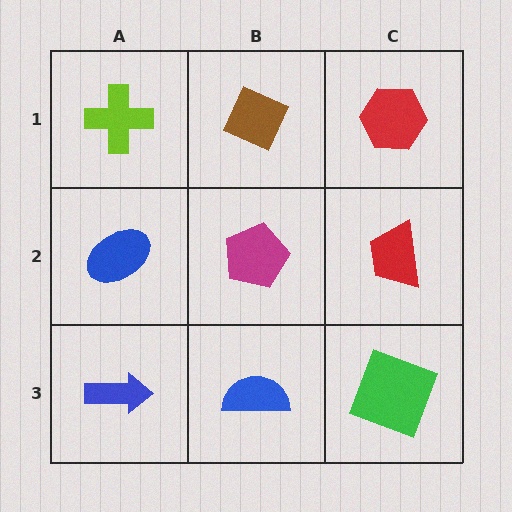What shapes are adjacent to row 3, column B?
A magenta pentagon (row 2, column B), a blue arrow (row 3, column A), a green square (row 3, column C).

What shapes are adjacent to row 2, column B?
A brown diamond (row 1, column B), a blue semicircle (row 3, column B), a blue ellipse (row 2, column A), a red trapezoid (row 2, column C).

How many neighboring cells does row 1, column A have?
2.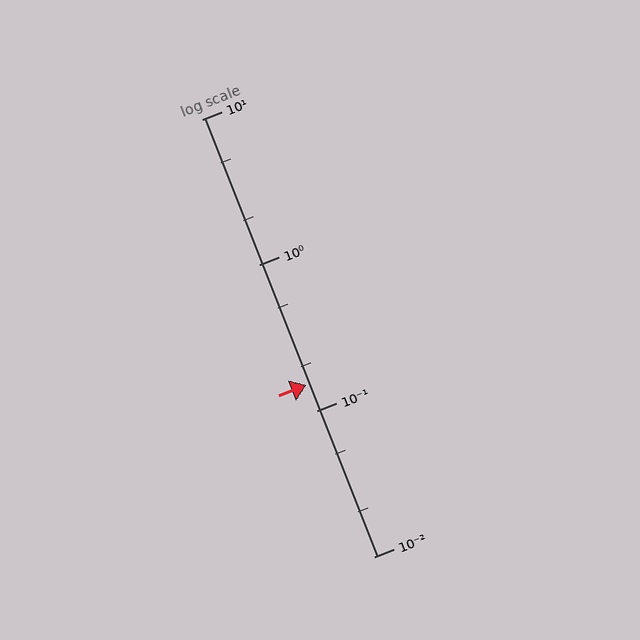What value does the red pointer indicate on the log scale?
The pointer indicates approximately 0.15.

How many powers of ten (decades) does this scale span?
The scale spans 3 decades, from 0.01 to 10.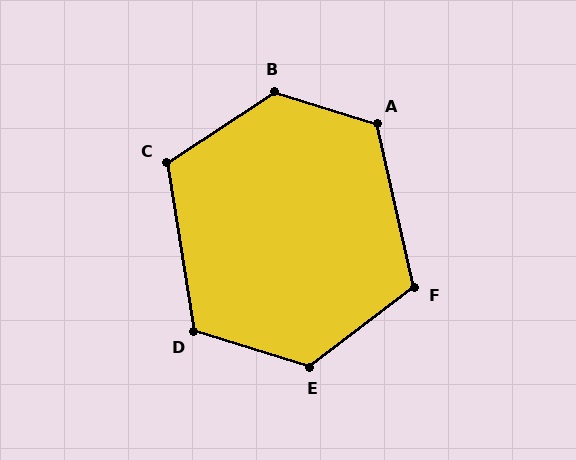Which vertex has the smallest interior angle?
C, at approximately 114 degrees.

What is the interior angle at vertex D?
Approximately 116 degrees (obtuse).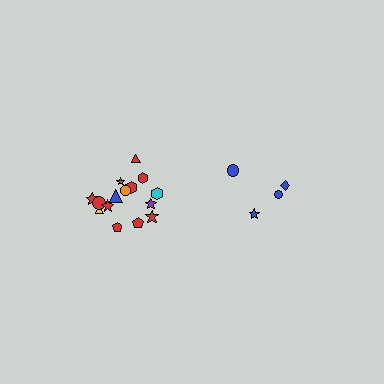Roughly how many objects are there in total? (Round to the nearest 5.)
Roughly 20 objects in total.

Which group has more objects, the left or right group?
The left group.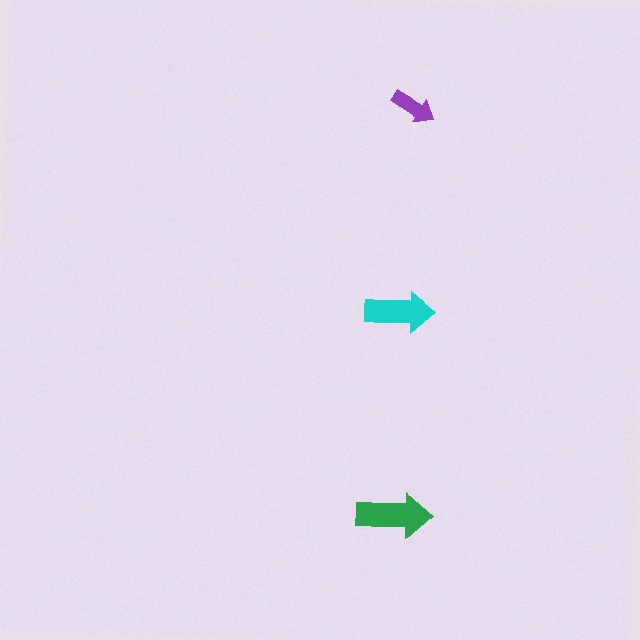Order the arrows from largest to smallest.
the green one, the cyan one, the purple one.